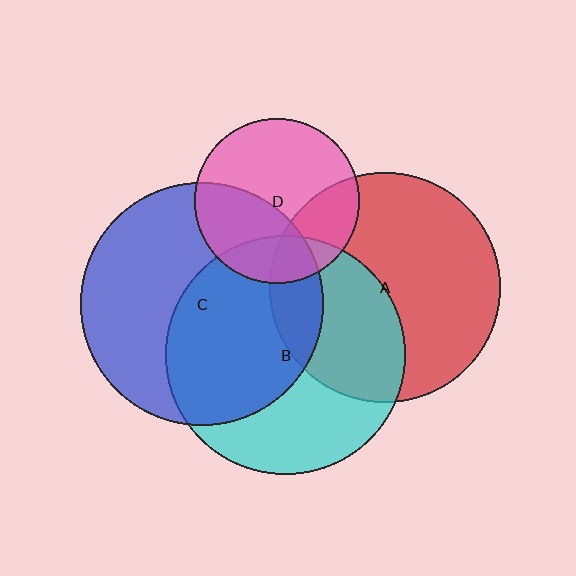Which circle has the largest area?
Circle C (blue).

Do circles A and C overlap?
Yes.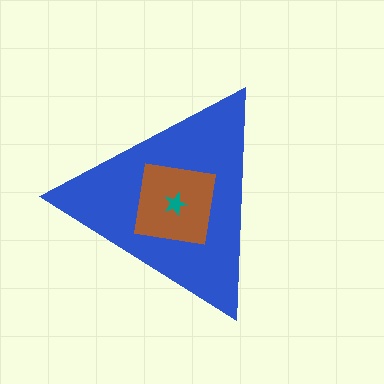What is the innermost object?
The teal star.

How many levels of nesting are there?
3.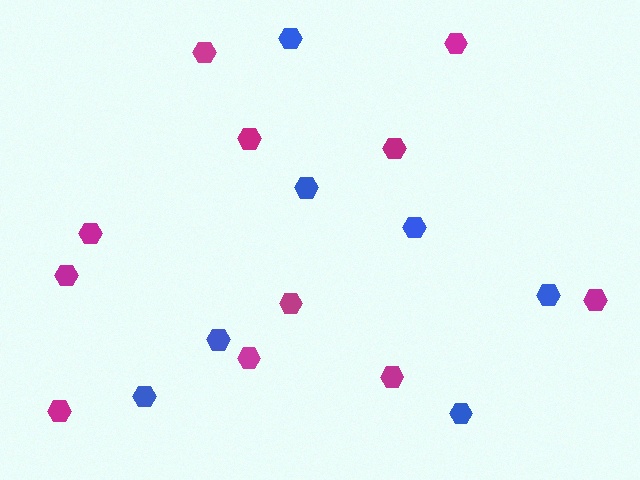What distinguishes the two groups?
There are 2 groups: one group of blue hexagons (7) and one group of magenta hexagons (11).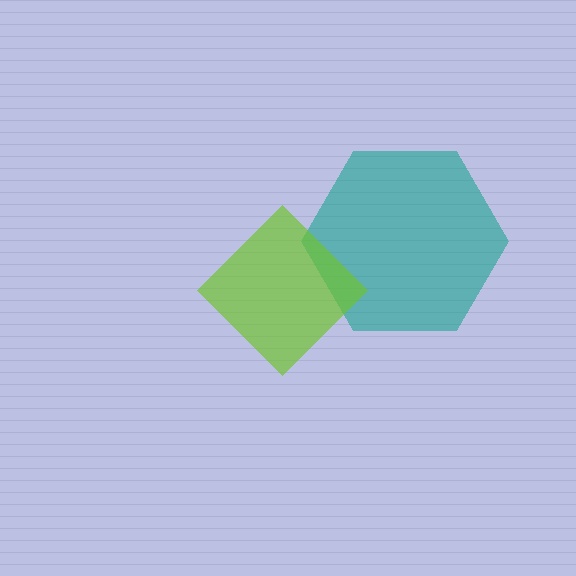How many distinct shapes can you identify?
There are 2 distinct shapes: a teal hexagon, a lime diamond.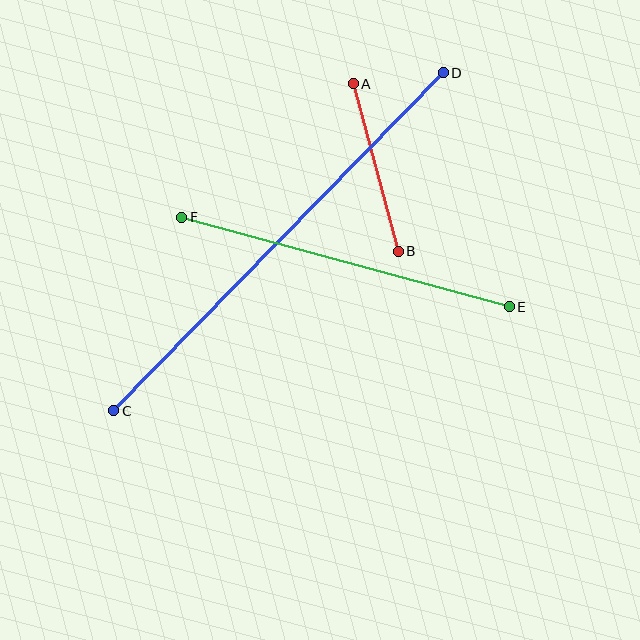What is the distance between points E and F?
The distance is approximately 340 pixels.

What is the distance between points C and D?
The distance is approximately 472 pixels.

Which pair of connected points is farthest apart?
Points C and D are farthest apart.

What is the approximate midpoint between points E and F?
The midpoint is at approximately (346, 262) pixels.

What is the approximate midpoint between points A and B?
The midpoint is at approximately (376, 167) pixels.